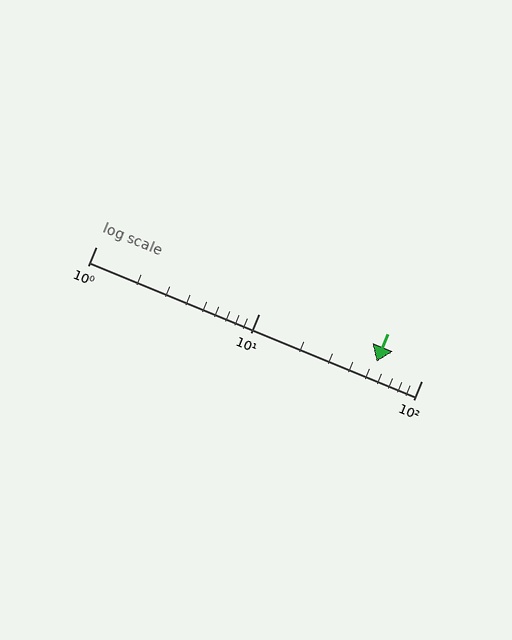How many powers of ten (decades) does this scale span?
The scale spans 2 decades, from 1 to 100.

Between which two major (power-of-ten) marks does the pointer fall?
The pointer is between 10 and 100.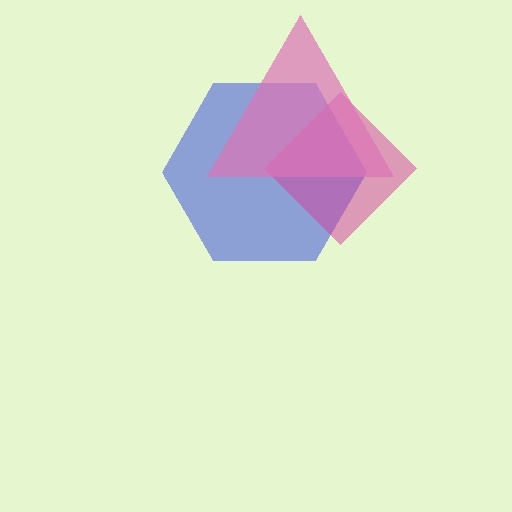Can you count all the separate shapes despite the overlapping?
Yes, there are 3 separate shapes.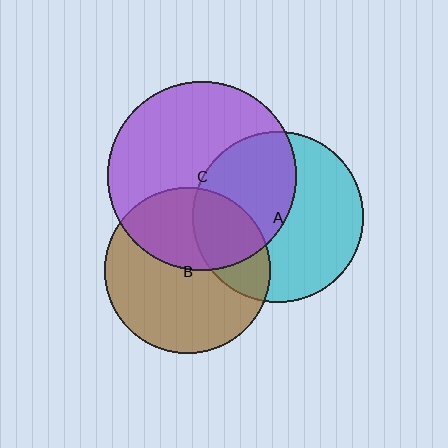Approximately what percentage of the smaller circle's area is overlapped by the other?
Approximately 40%.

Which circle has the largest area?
Circle C (purple).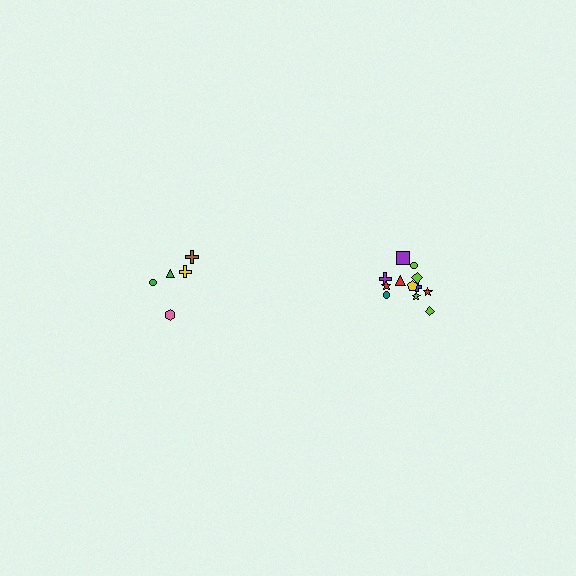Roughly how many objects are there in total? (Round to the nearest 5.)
Roughly 15 objects in total.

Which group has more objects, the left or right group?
The right group.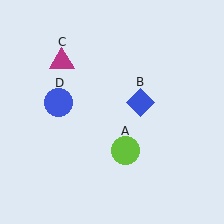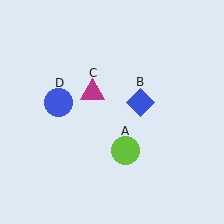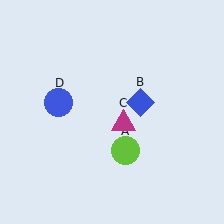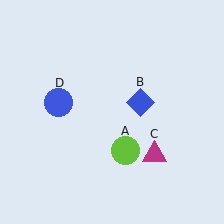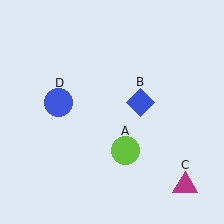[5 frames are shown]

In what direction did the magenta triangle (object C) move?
The magenta triangle (object C) moved down and to the right.